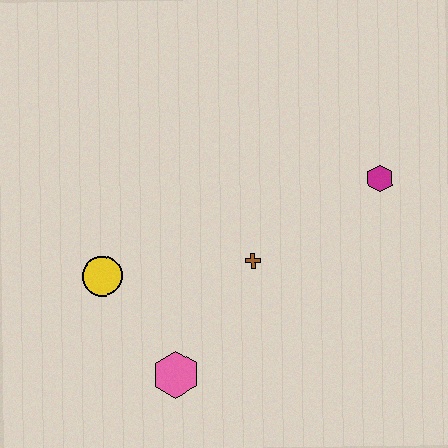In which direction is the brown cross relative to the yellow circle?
The brown cross is to the right of the yellow circle.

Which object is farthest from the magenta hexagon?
The yellow circle is farthest from the magenta hexagon.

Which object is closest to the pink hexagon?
The yellow circle is closest to the pink hexagon.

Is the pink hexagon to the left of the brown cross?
Yes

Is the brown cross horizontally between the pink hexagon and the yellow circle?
No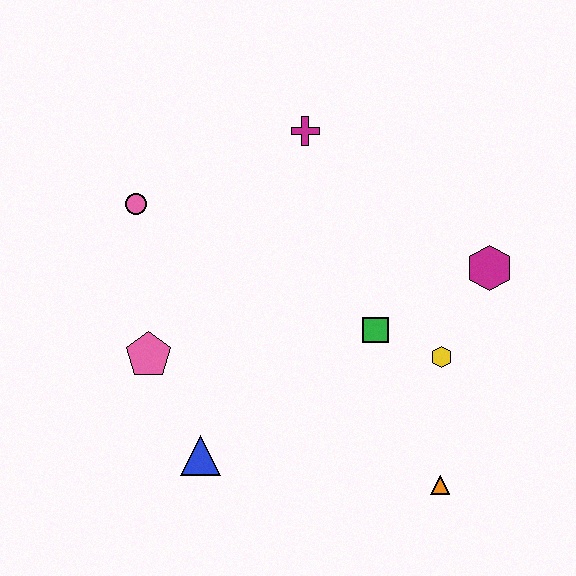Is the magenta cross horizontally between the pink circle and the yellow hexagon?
Yes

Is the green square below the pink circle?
Yes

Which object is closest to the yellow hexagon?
The green square is closest to the yellow hexagon.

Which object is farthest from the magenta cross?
The orange triangle is farthest from the magenta cross.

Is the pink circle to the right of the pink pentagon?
No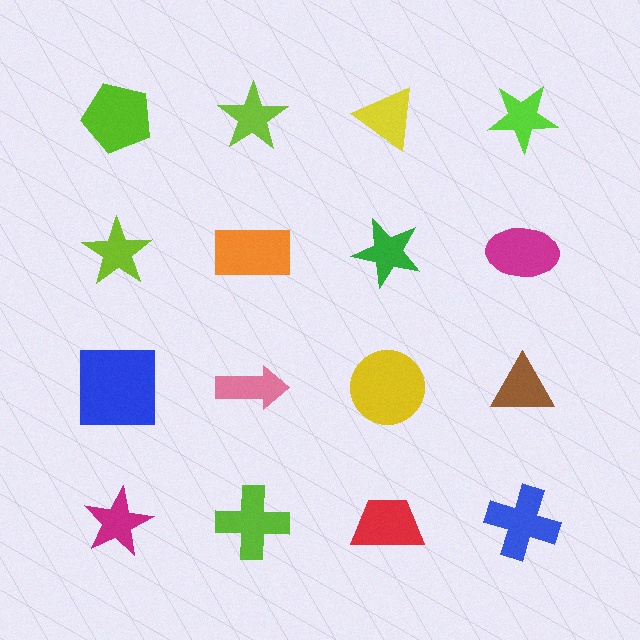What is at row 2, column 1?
A lime star.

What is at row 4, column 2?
A lime cross.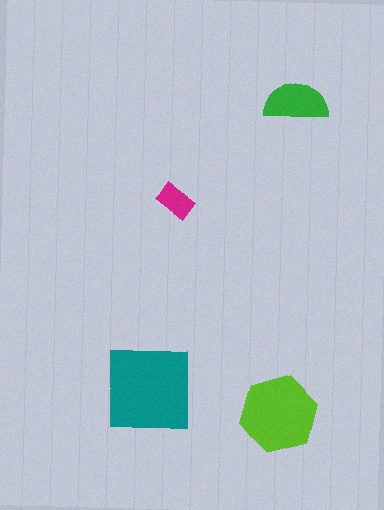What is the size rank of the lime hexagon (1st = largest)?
2nd.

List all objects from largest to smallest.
The teal square, the lime hexagon, the green semicircle, the magenta rectangle.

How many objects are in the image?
There are 4 objects in the image.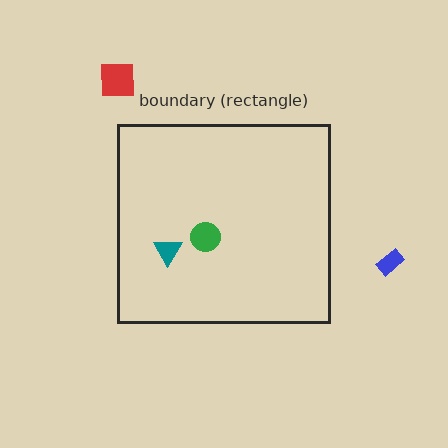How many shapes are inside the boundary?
2 inside, 2 outside.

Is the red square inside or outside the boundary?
Outside.